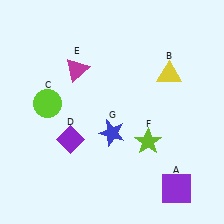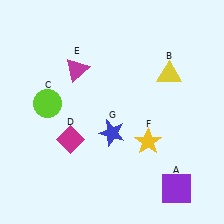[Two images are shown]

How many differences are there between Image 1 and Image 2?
There are 2 differences between the two images.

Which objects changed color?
D changed from purple to magenta. F changed from lime to yellow.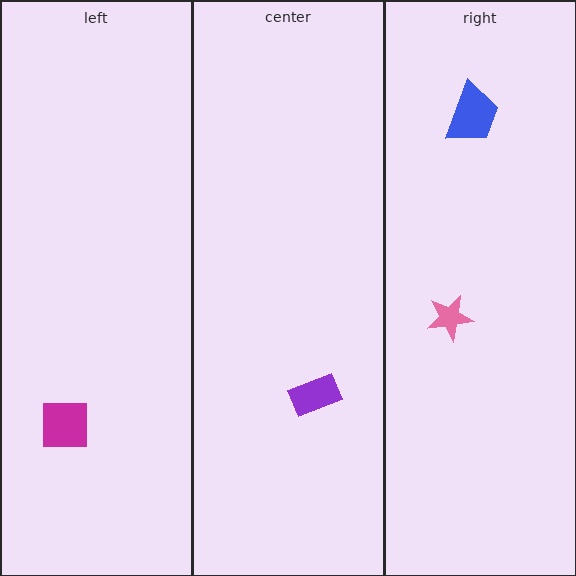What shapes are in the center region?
The purple rectangle.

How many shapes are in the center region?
1.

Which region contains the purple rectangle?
The center region.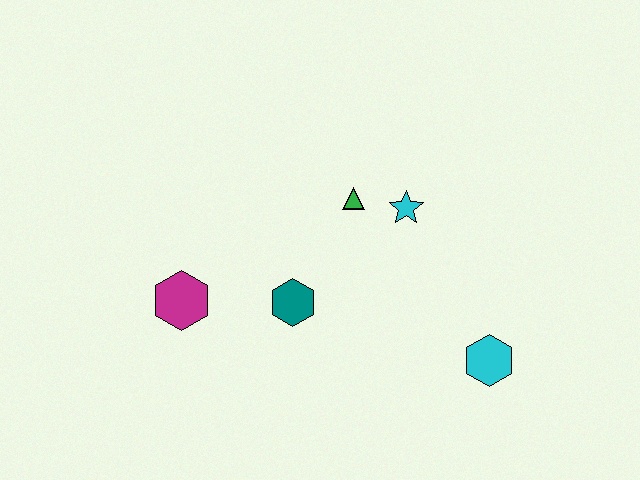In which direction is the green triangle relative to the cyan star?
The green triangle is to the left of the cyan star.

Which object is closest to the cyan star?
The green triangle is closest to the cyan star.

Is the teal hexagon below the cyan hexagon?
No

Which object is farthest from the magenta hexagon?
The cyan hexagon is farthest from the magenta hexagon.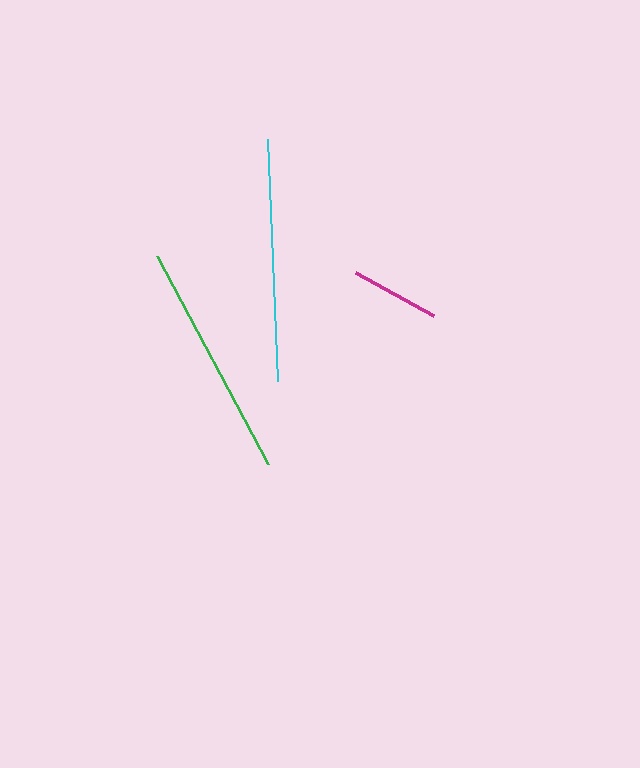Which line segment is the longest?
The cyan line is the longest at approximately 242 pixels.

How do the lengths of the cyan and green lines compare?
The cyan and green lines are approximately the same length.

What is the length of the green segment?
The green segment is approximately 236 pixels long.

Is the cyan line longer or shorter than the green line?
The cyan line is longer than the green line.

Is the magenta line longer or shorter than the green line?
The green line is longer than the magenta line.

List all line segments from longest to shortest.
From longest to shortest: cyan, green, magenta.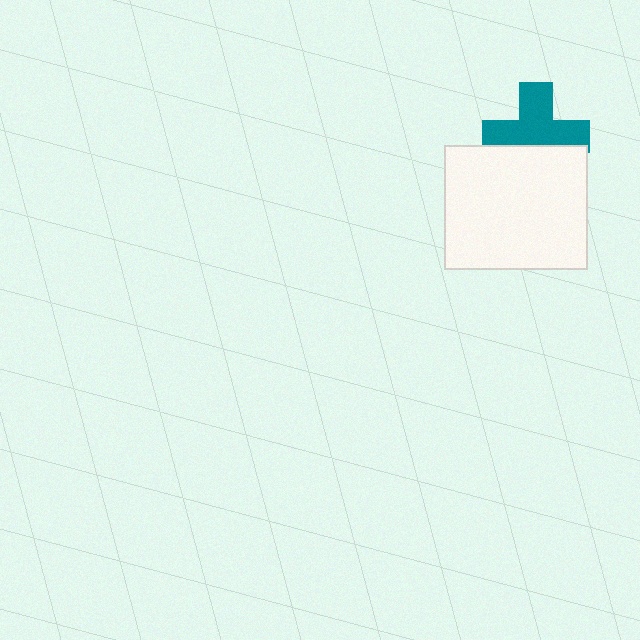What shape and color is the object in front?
The object in front is a white rectangle.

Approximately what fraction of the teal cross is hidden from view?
Roughly 34% of the teal cross is hidden behind the white rectangle.